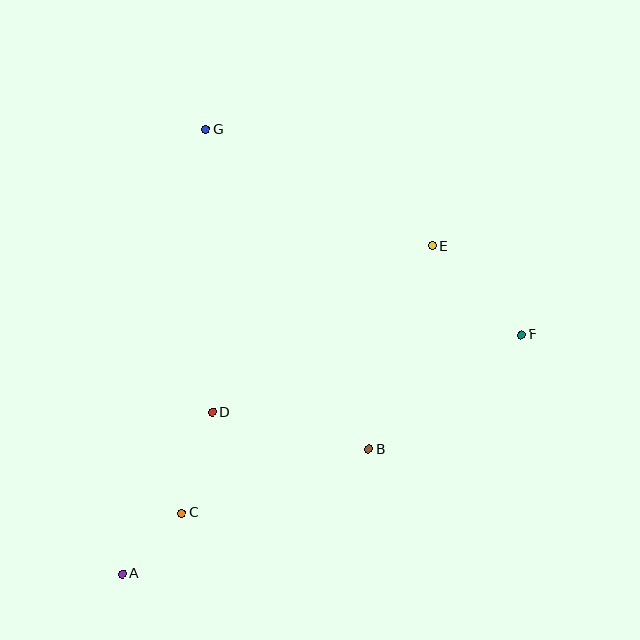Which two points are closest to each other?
Points A and C are closest to each other.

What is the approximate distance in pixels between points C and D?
The distance between C and D is approximately 105 pixels.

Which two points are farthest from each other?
Points A and F are farthest from each other.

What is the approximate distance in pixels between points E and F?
The distance between E and F is approximately 126 pixels.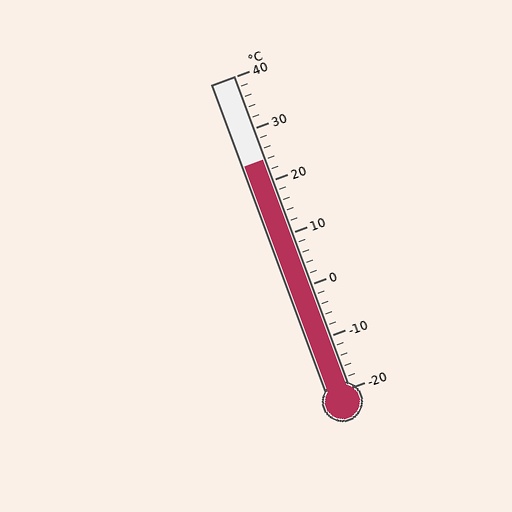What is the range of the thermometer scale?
The thermometer scale ranges from -20°C to 40°C.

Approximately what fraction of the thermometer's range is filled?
The thermometer is filled to approximately 75% of its range.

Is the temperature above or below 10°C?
The temperature is above 10°C.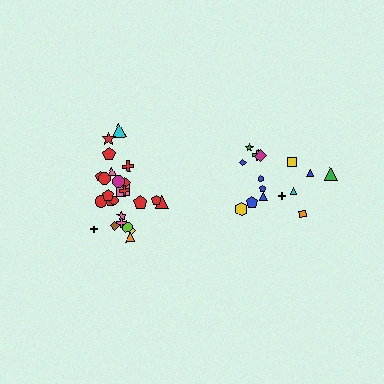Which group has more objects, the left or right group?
The left group.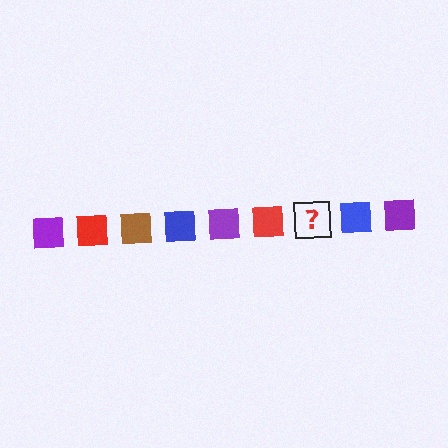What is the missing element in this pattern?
The missing element is a brown square.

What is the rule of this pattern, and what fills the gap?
The rule is that the pattern cycles through purple, red, brown, blue squares. The gap should be filled with a brown square.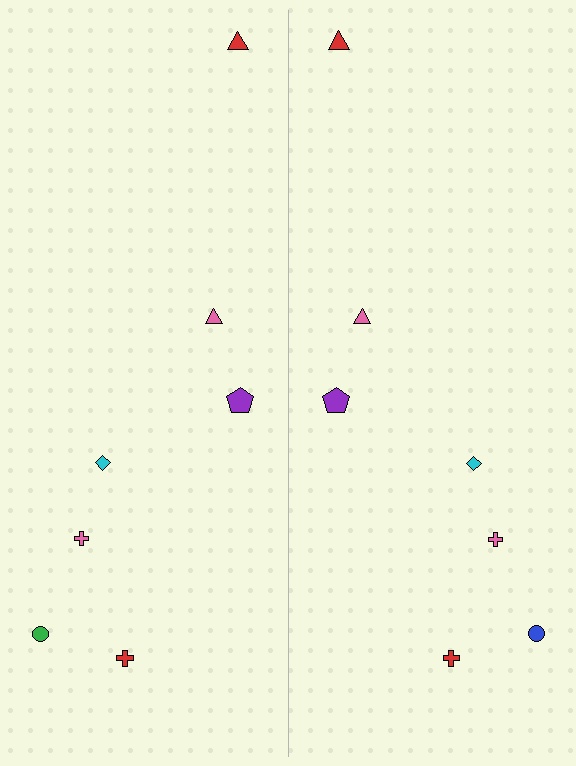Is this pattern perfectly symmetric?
No, the pattern is not perfectly symmetric. The blue circle on the right side breaks the symmetry — its mirror counterpart is green.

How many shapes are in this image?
There are 14 shapes in this image.